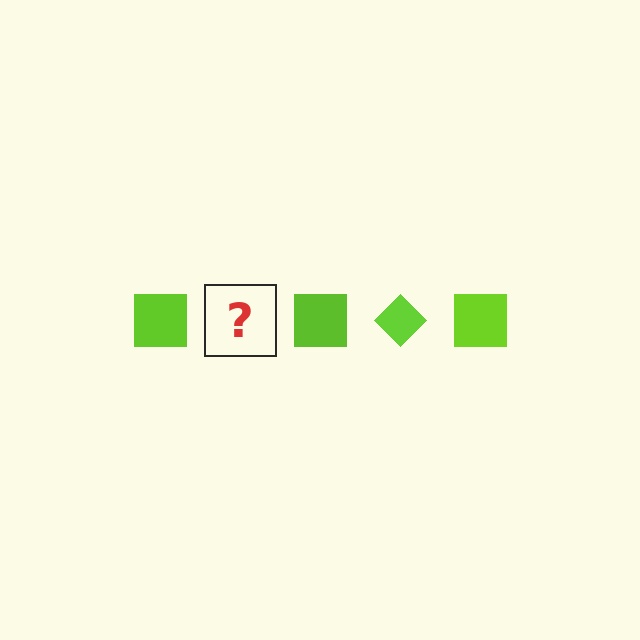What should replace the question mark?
The question mark should be replaced with a lime diamond.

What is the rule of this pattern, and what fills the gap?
The rule is that the pattern cycles through square, diamond shapes in lime. The gap should be filled with a lime diamond.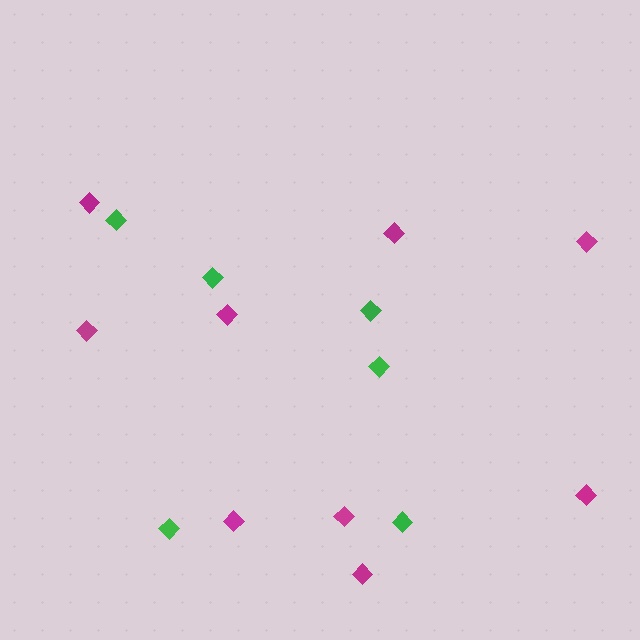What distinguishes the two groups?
There are 2 groups: one group of green diamonds (6) and one group of magenta diamonds (9).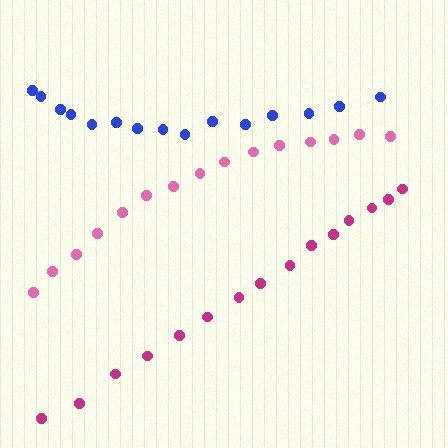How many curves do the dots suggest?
There are 3 distinct paths.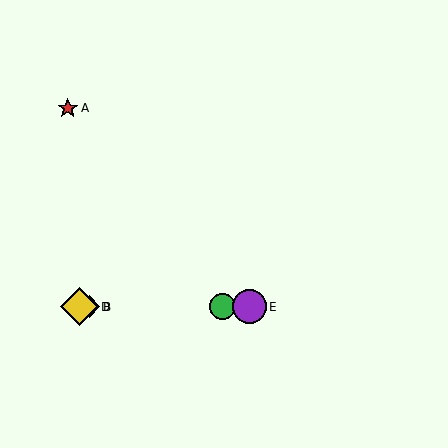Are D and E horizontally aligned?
Yes, both are at y≈307.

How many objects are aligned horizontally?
4 objects (B, C, D, E) are aligned horizontally.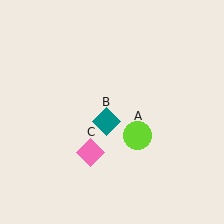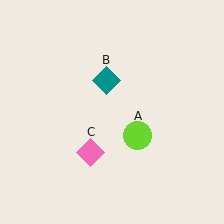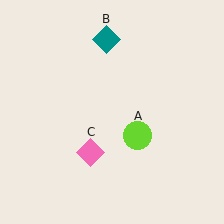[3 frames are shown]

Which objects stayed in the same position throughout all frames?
Lime circle (object A) and pink diamond (object C) remained stationary.